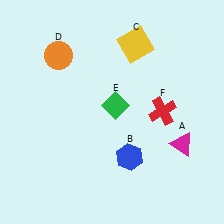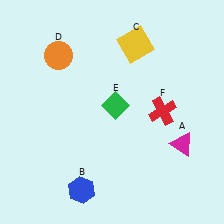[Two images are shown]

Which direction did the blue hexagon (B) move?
The blue hexagon (B) moved left.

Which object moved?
The blue hexagon (B) moved left.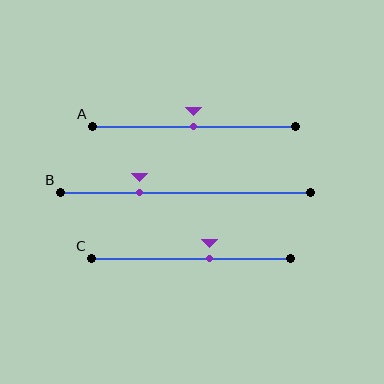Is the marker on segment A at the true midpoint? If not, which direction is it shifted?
Yes, the marker on segment A is at the true midpoint.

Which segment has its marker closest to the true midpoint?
Segment A has its marker closest to the true midpoint.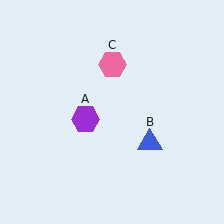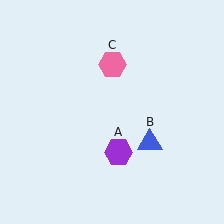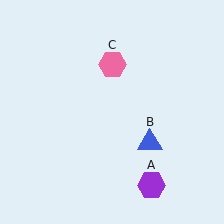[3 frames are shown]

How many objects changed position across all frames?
1 object changed position: purple hexagon (object A).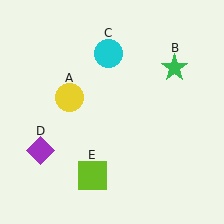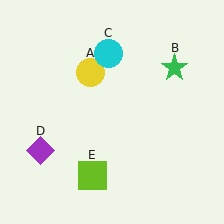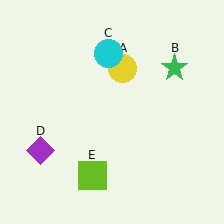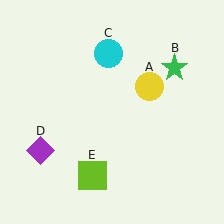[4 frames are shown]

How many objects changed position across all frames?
1 object changed position: yellow circle (object A).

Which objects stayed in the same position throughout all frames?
Green star (object B) and cyan circle (object C) and purple diamond (object D) and lime square (object E) remained stationary.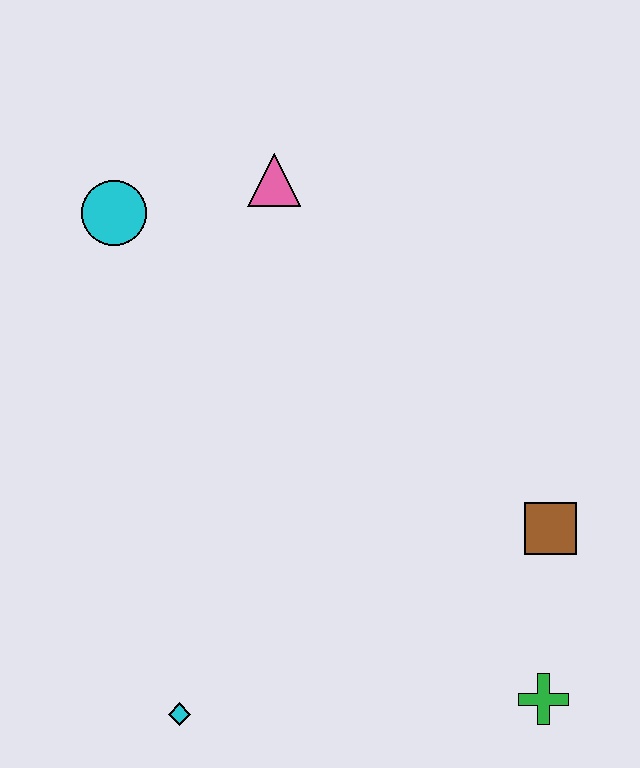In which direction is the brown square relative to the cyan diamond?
The brown square is to the right of the cyan diamond.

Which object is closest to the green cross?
The brown square is closest to the green cross.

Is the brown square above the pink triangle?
No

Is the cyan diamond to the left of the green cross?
Yes